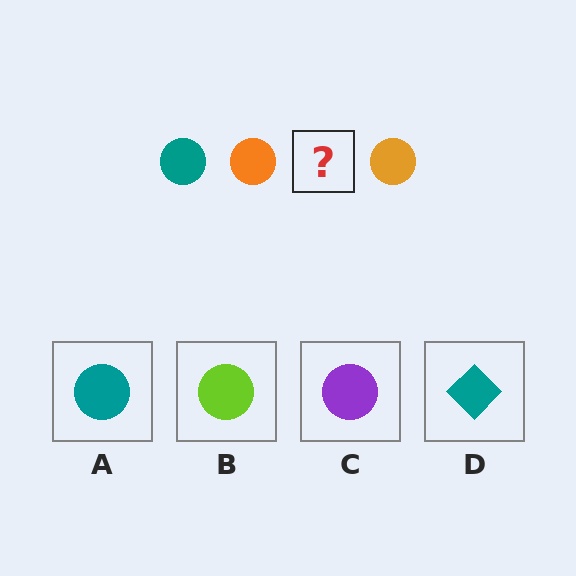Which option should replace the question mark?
Option A.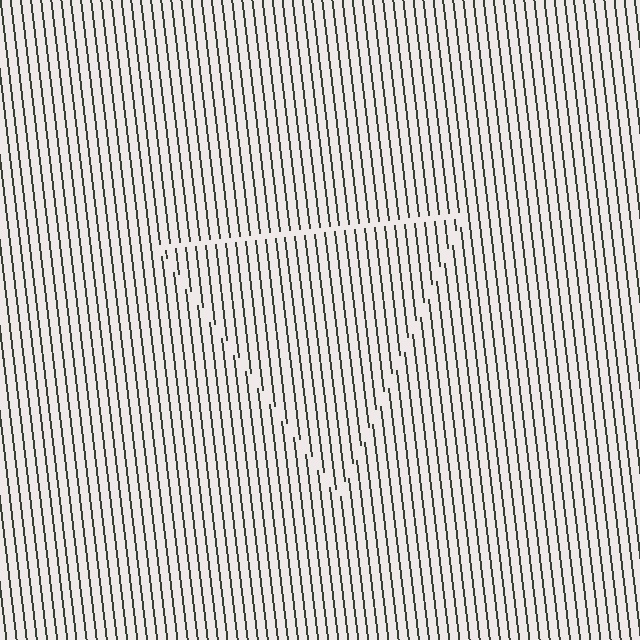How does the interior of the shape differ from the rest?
The interior of the shape contains the same grating, shifted by half a period — the contour is defined by the phase discontinuity where line-ends from the inner and outer gratings abut.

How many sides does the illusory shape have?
3 sides — the line-ends trace a triangle.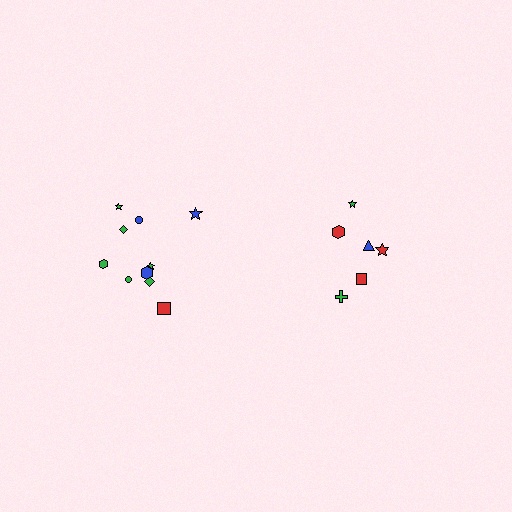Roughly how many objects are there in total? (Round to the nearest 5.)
Roughly 15 objects in total.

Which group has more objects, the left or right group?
The left group.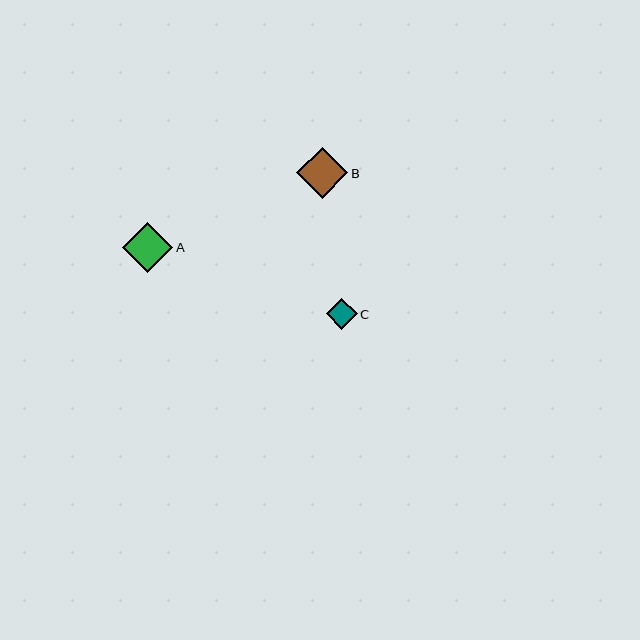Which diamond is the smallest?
Diamond C is the smallest with a size of approximately 30 pixels.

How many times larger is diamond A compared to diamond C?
Diamond A is approximately 1.7 times the size of diamond C.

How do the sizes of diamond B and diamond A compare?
Diamond B and diamond A are approximately the same size.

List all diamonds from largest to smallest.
From largest to smallest: B, A, C.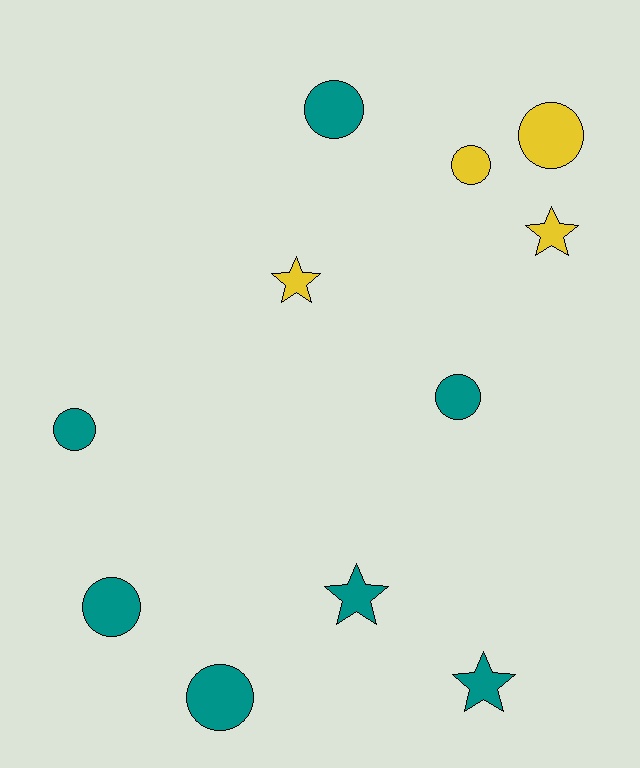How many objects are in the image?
There are 11 objects.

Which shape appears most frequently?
Circle, with 7 objects.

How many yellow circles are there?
There are 2 yellow circles.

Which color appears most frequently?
Teal, with 7 objects.